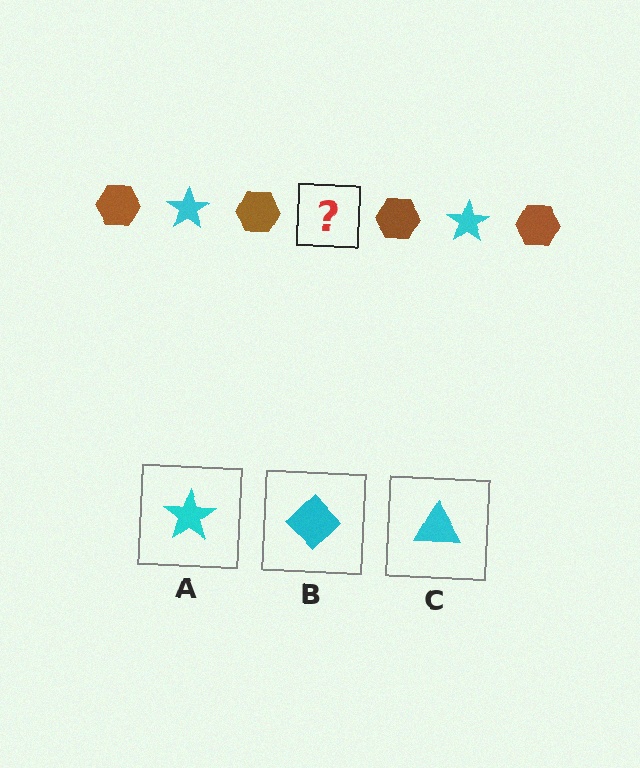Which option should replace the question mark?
Option A.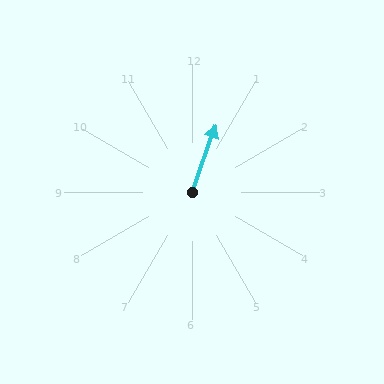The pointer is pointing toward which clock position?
Roughly 1 o'clock.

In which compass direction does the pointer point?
North.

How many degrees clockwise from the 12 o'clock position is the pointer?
Approximately 19 degrees.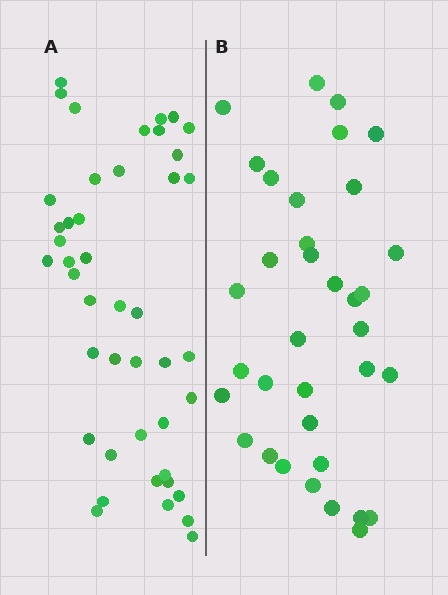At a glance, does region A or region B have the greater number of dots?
Region A (the left region) has more dots.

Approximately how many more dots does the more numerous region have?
Region A has roughly 8 or so more dots than region B.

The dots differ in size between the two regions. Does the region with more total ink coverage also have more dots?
No. Region B has more total ink coverage because its dots are larger, but region A actually contains more individual dots. Total area can be misleading — the number of items is what matters here.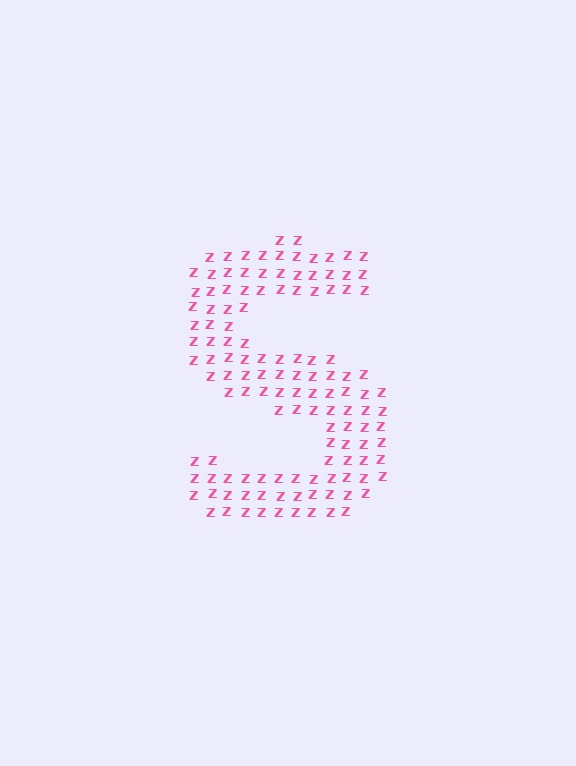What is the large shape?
The large shape is the letter S.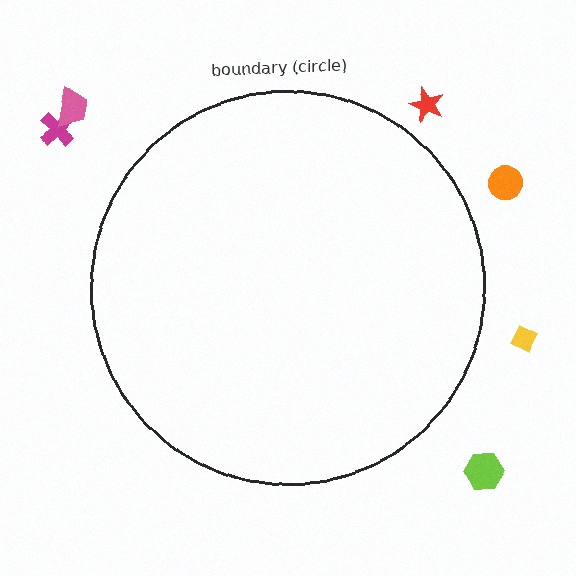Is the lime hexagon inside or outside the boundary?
Outside.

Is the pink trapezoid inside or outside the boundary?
Outside.